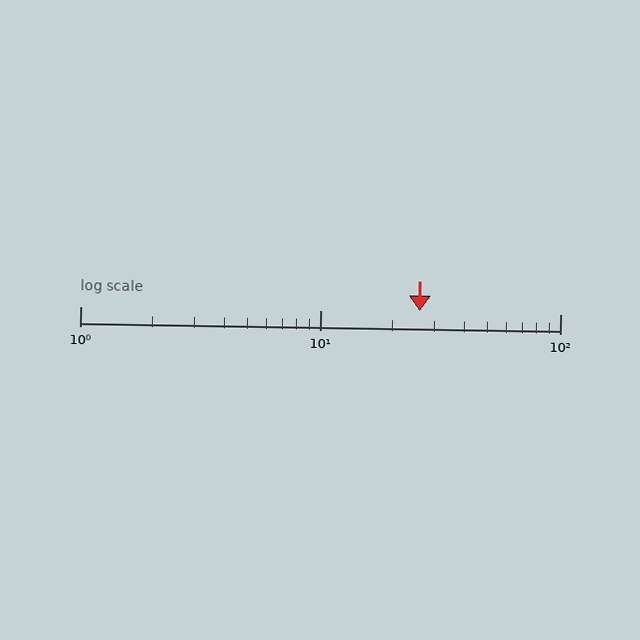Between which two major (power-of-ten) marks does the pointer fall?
The pointer is between 10 and 100.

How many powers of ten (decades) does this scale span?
The scale spans 2 decades, from 1 to 100.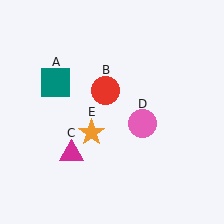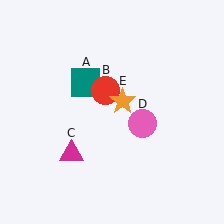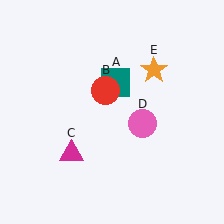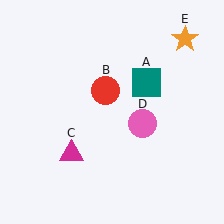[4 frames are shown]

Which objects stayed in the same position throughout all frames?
Red circle (object B) and magenta triangle (object C) and pink circle (object D) remained stationary.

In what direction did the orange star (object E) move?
The orange star (object E) moved up and to the right.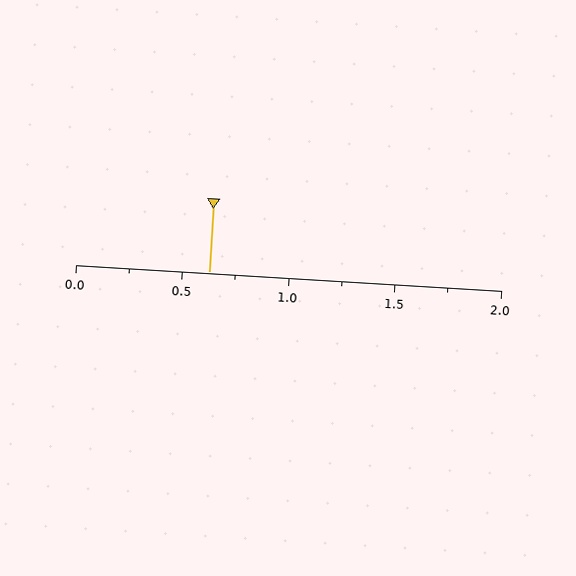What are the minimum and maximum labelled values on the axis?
The axis runs from 0.0 to 2.0.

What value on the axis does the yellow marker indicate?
The marker indicates approximately 0.62.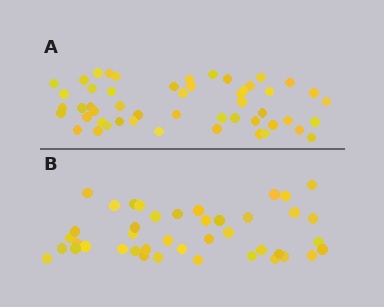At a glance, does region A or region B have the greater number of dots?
Region A (the top region) has more dots.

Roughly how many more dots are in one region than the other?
Region A has roughly 8 or so more dots than region B.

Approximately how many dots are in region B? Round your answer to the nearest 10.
About 40 dots. (The exact count is 42, which rounds to 40.)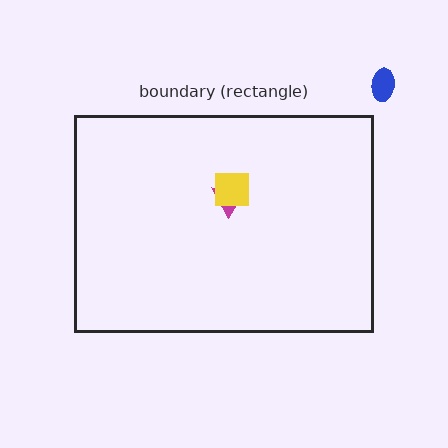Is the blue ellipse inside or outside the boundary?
Outside.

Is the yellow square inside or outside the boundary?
Inside.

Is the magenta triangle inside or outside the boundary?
Inside.